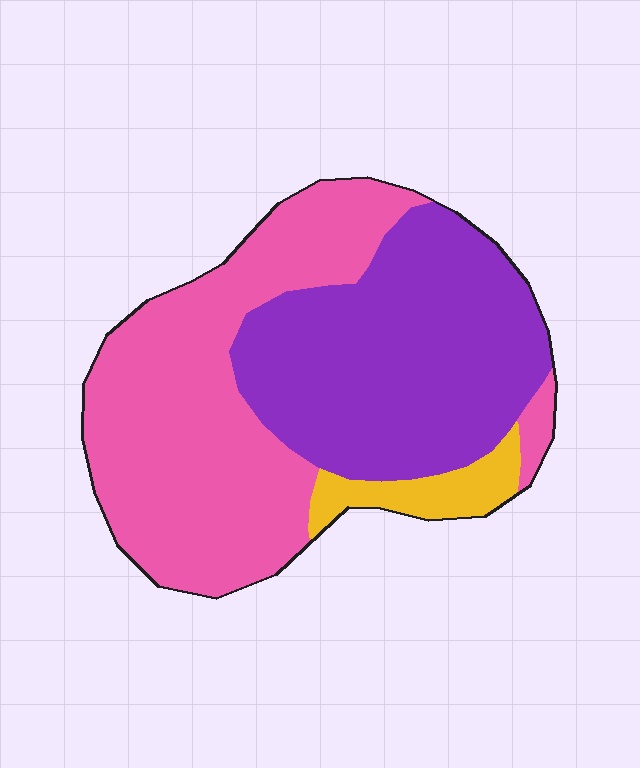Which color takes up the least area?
Yellow, at roughly 5%.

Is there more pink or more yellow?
Pink.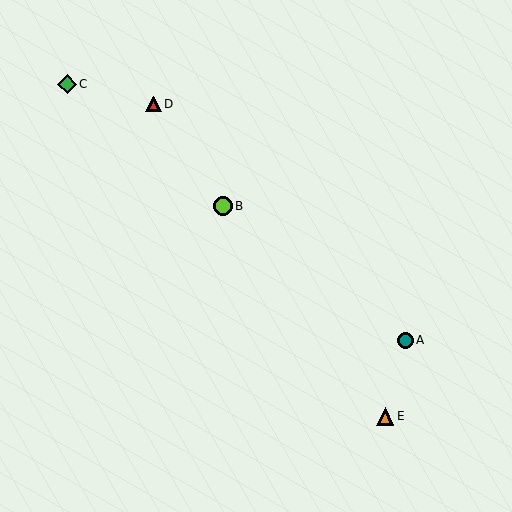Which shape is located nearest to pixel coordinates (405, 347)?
The teal circle (labeled A) at (405, 340) is nearest to that location.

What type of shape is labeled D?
Shape D is a red triangle.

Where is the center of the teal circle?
The center of the teal circle is at (405, 340).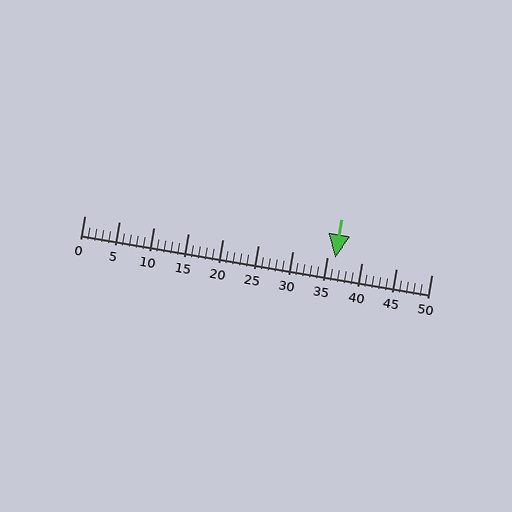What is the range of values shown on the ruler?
The ruler shows values from 0 to 50.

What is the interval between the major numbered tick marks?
The major tick marks are spaced 5 units apart.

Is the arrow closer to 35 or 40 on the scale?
The arrow is closer to 35.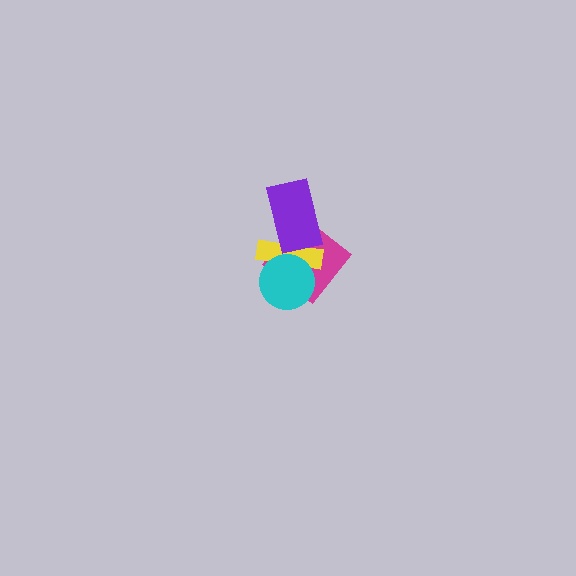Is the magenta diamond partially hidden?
Yes, it is partially covered by another shape.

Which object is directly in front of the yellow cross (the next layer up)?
The cyan circle is directly in front of the yellow cross.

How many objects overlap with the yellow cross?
3 objects overlap with the yellow cross.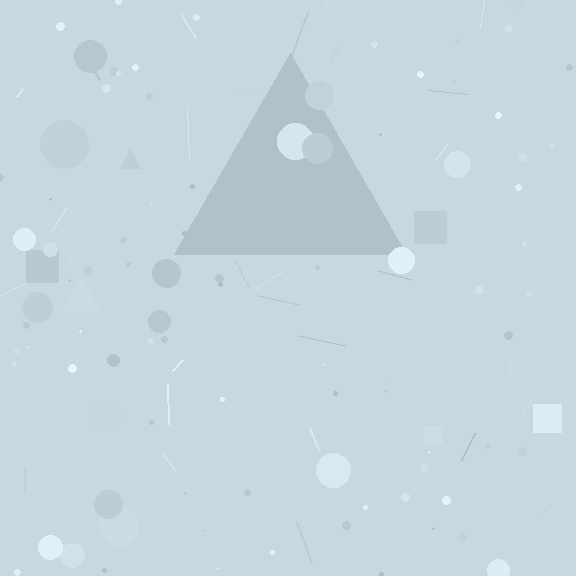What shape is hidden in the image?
A triangle is hidden in the image.